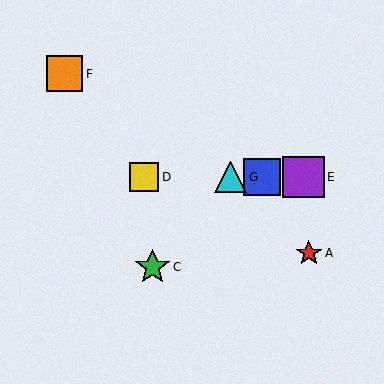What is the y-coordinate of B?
Object B is at y≈177.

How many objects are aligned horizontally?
4 objects (B, D, E, G) are aligned horizontally.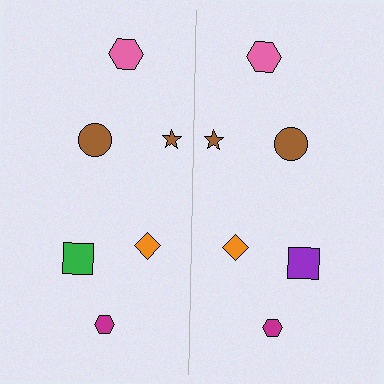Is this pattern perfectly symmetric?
No, the pattern is not perfectly symmetric. The purple square on the right side breaks the symmetry — its mirror counterpart is green.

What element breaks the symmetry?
The purple square on the right side breaks the symmetry — its mirror counterpart is green.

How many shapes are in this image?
There are 12 shapes in this image.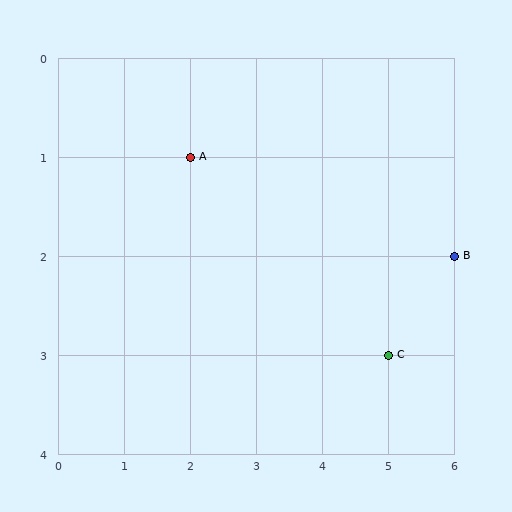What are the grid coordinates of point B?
Point B is at grid coordinates (6, 2).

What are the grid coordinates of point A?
Point A is at grid coordinates (2, 1).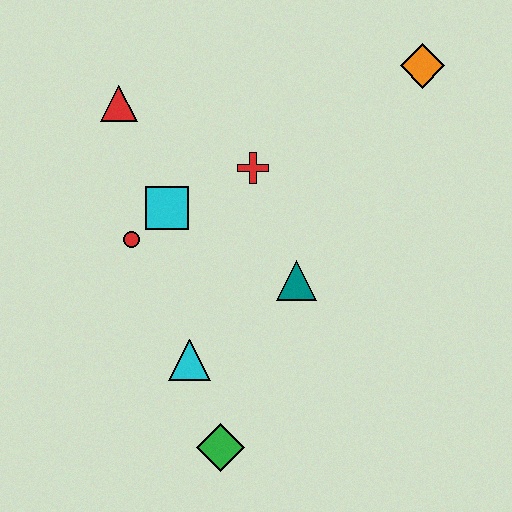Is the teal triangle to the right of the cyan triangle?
Yes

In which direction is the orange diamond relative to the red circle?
The orange diamond is to the right of the red circle.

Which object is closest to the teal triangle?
The red cross is closest to the teal triangle.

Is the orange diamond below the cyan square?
No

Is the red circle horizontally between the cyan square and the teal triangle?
No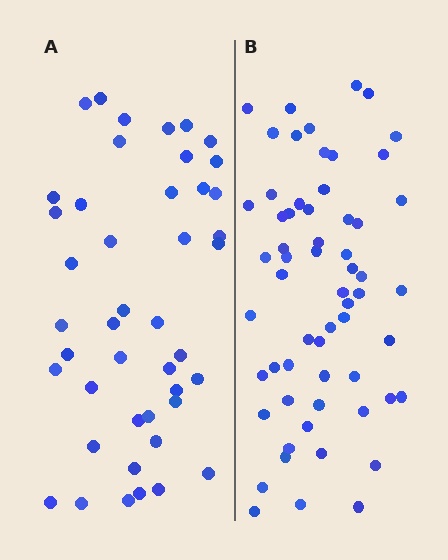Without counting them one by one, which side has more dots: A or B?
Region B (the right region) has more dots.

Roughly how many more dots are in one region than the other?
Region B has approximately 15 more dots than region A.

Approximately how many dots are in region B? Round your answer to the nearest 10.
About 60 dots.